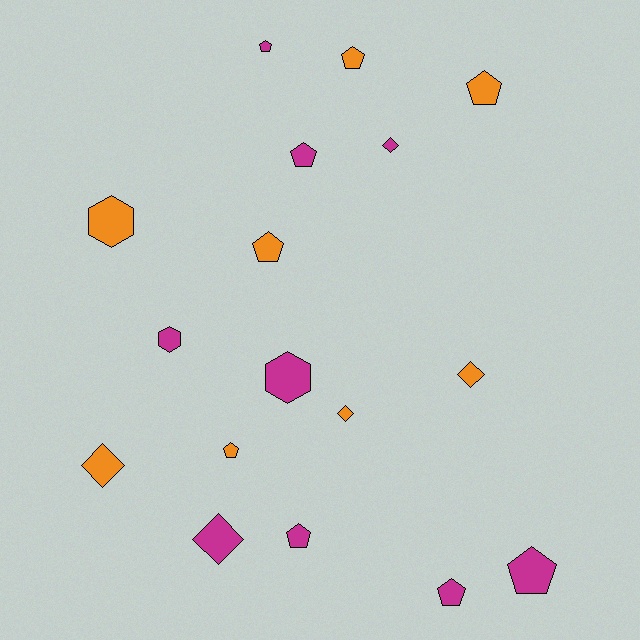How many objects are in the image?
There are 17 objects.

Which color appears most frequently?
Magenta, with 9 objects.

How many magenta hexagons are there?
There are 2 magenta hexagons.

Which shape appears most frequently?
Pentagon, with 9 objects.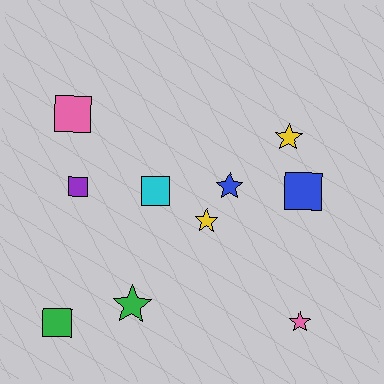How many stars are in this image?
There are 5 stars.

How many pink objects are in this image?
There are 2 pink objects.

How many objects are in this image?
There are 10 objects.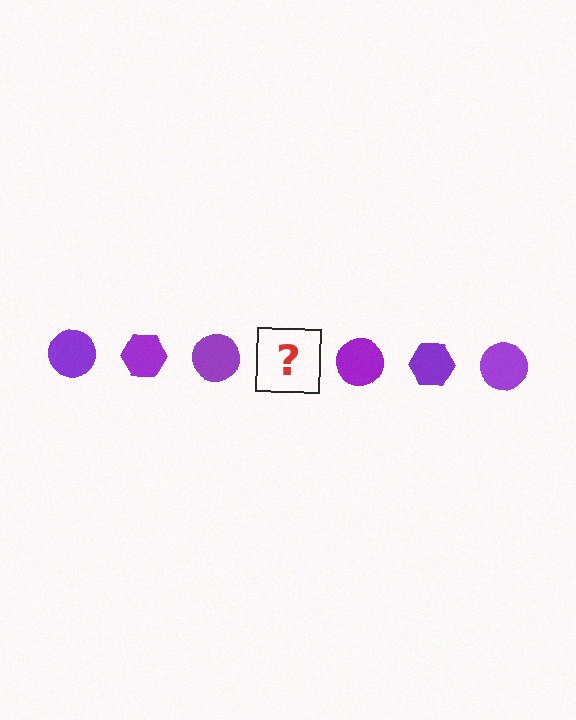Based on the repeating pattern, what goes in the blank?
The blank should be a purple hexagon.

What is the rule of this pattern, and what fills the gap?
The rule is that the pattern cycles through circle, hexagon shapes in purple. The gap should be filled with a purple hexagon.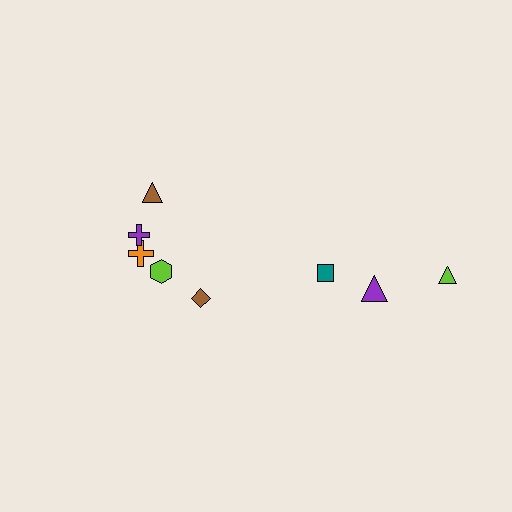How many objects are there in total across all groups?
There are 8 objects.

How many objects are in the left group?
There are 5 objects.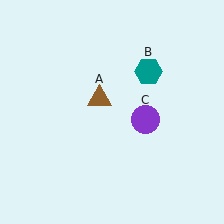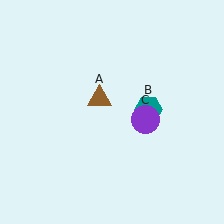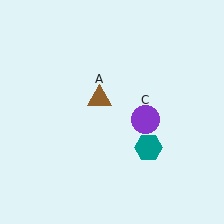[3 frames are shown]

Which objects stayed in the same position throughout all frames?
Brown triangle (object A) and purple circle (object C) remained stationary.